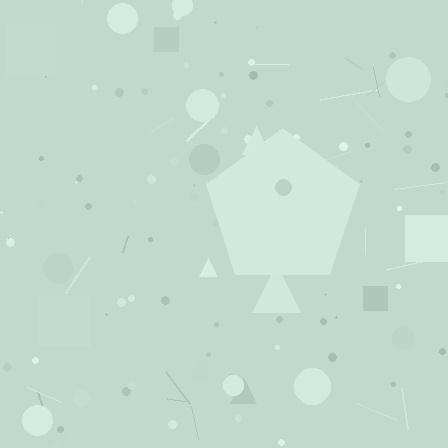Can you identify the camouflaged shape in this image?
The camouflaged shape is a pentagon.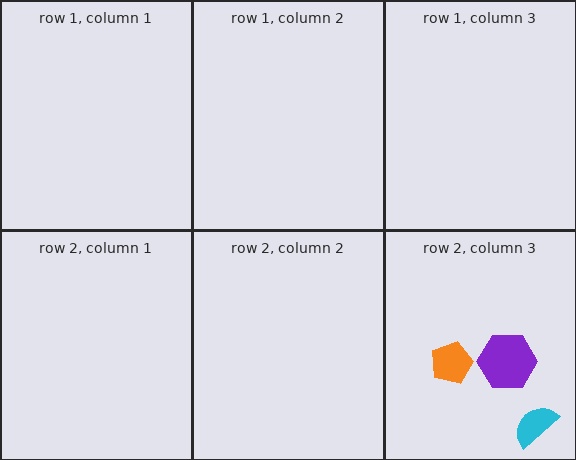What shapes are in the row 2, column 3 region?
The purple hexagon, the cyan semicircle, the orange pentagon.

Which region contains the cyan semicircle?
The row 2, column 3 region.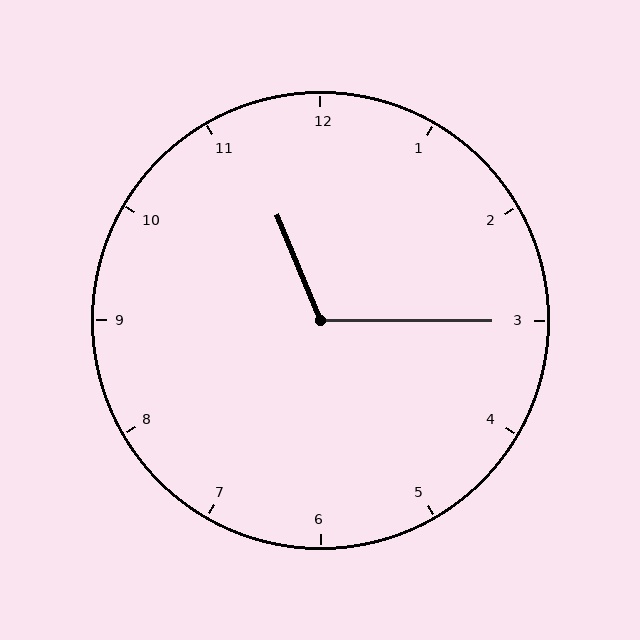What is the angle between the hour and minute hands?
Approximately 112 degrees.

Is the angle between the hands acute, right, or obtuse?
It is obtuse.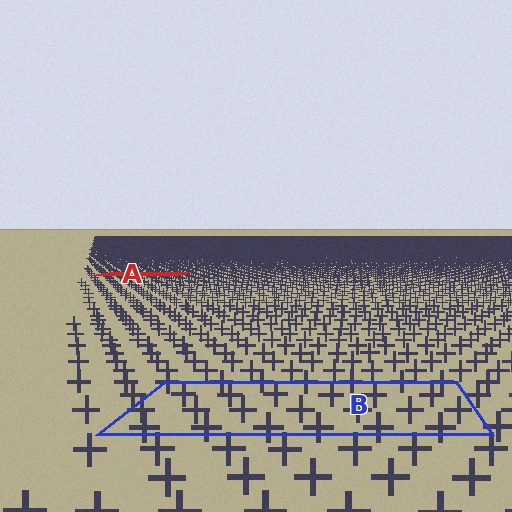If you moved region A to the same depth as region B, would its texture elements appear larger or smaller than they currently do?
They would appear larger. At a closer depth, the same texture elements are projected at a bigger on-screen size.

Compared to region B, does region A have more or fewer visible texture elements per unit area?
Region A has more texture elements per unit area — they are packed more densely because it is farther away.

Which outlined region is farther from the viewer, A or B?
Region A is farther from the viewer — the texture elements inside it appear smaller and more densely packed.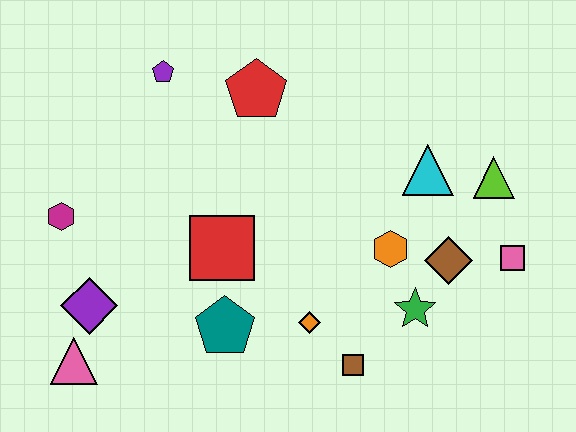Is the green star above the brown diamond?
No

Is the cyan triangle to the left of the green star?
No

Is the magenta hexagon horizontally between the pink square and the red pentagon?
No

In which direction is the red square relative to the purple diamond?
The red square is to the right of the purple diamond.